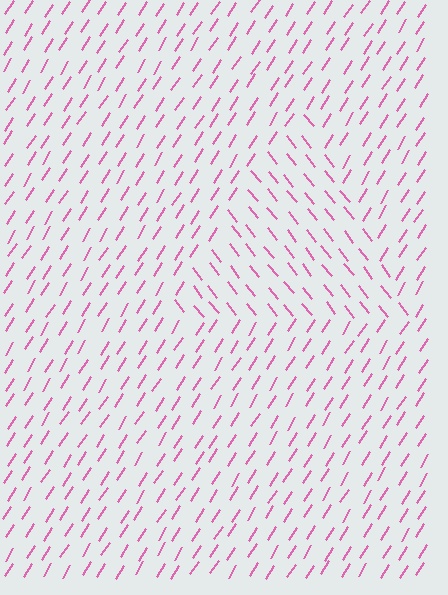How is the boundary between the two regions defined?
The boundary is defined purely by a change in line orientation (approximately 71 degrees difference). All lines are the same color and thickness.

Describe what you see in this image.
The image is filled with small pink line segments. A triangle region in the image has lines oriented differently from the surrounding lines, creating a visible texture boundary.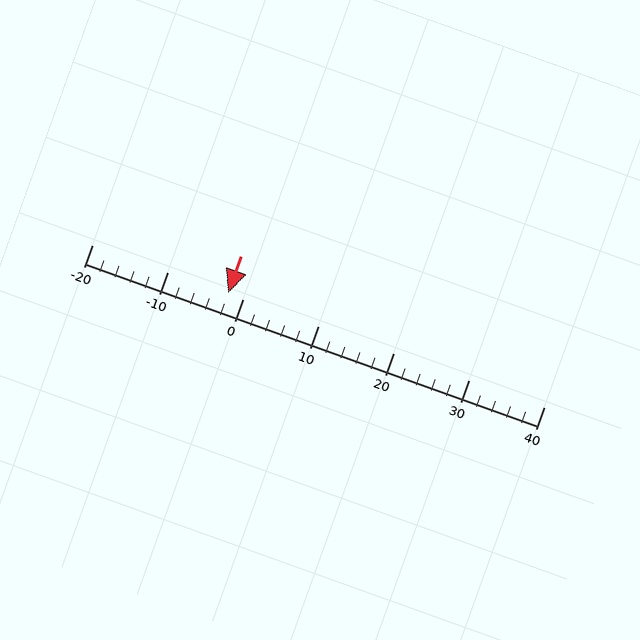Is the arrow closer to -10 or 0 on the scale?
The arrow is closer to 0.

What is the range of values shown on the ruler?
The ruler shows values from -20 to 40.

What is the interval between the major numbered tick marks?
The major tick marks are spaced 10 units apart.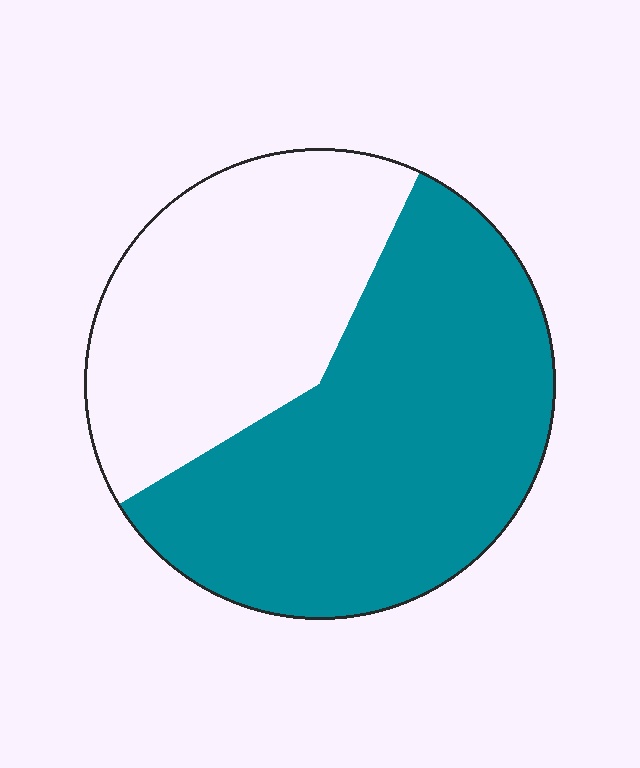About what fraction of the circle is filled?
About three fifths (3/5).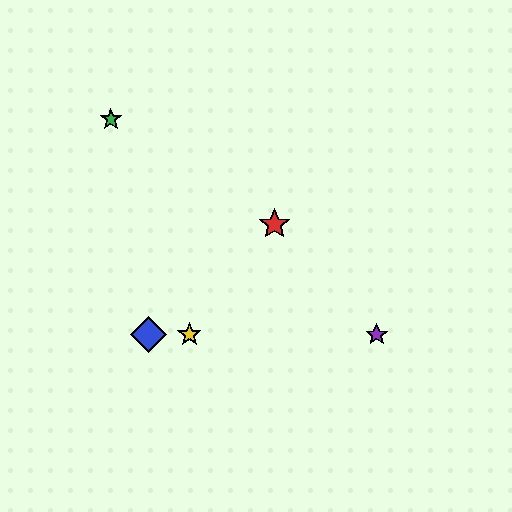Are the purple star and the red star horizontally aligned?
No, the purple star is at y≈335 and the red star is at y≈224.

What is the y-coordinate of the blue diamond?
The blue diamond is at y≈335.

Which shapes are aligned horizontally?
The blue diamond, the yellow star, the purple star are aligned horizontally.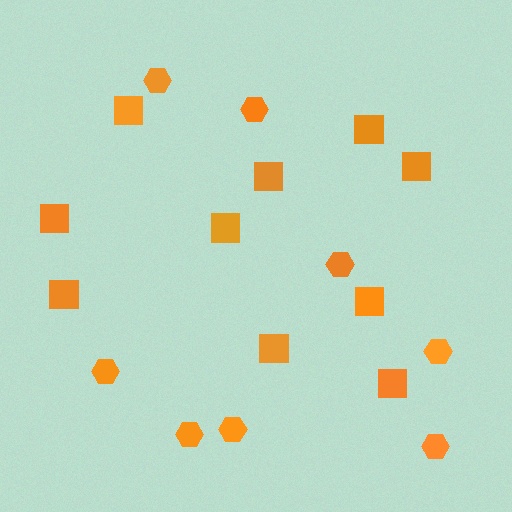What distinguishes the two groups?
There are 2 groups: one group of squares (10) and one group of hexagons (8).